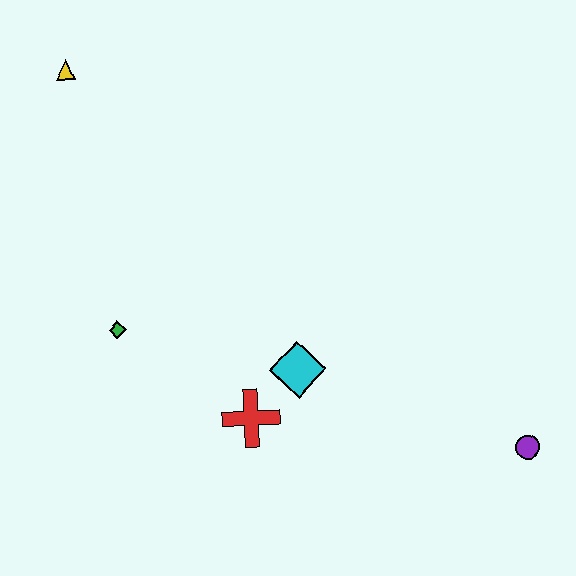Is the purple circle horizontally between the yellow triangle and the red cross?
No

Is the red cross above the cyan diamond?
No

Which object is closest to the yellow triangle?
The green diamond is closest to the yellow triangle.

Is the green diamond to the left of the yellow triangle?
No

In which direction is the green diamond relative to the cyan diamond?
The green diamond is to the left of the cyan diamond.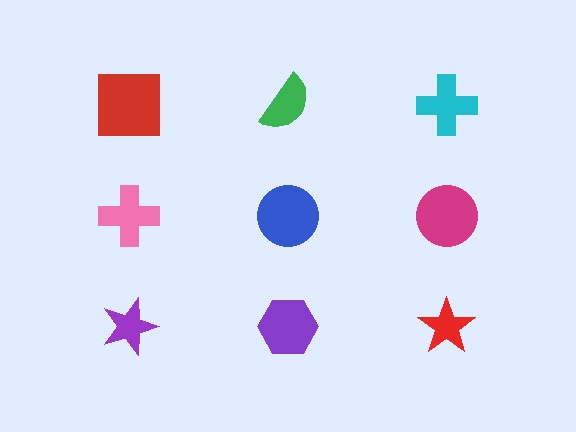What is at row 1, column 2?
A green semicircle.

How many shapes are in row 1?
3 shapes.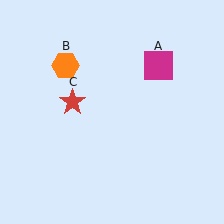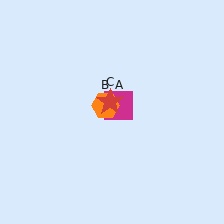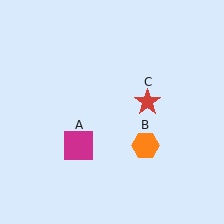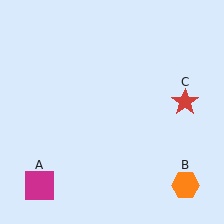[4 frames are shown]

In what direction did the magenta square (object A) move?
The magenta square (object A) moved down and to the left.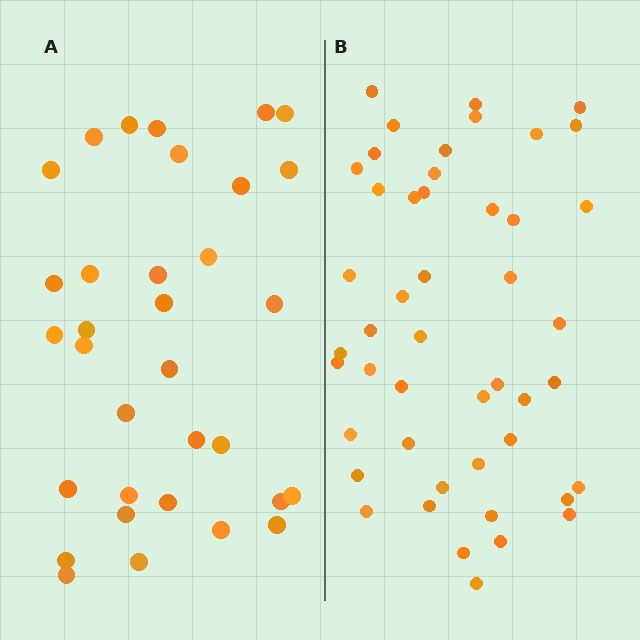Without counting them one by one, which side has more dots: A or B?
Region B (the right region) has more dots.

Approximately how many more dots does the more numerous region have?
Region B has approximately 15 more dots than region A.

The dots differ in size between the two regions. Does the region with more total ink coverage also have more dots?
No. Region A has more total ink coverage because its dots are larger, but region B actually contains more individual dots. Total area can be misleading — the number of items is what matters here.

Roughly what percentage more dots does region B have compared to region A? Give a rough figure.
About 40% more.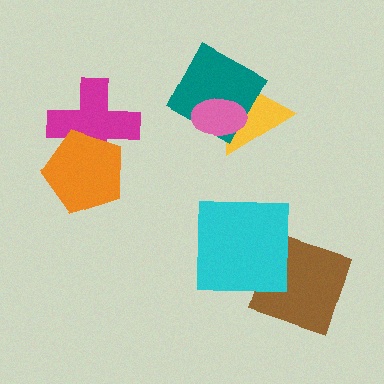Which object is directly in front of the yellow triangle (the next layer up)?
The teal square is directly in front of the yellow triangle.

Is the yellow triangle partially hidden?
Yes, it is partially covered by another shape.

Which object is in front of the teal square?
The pink ellipse is in front of the teal square.